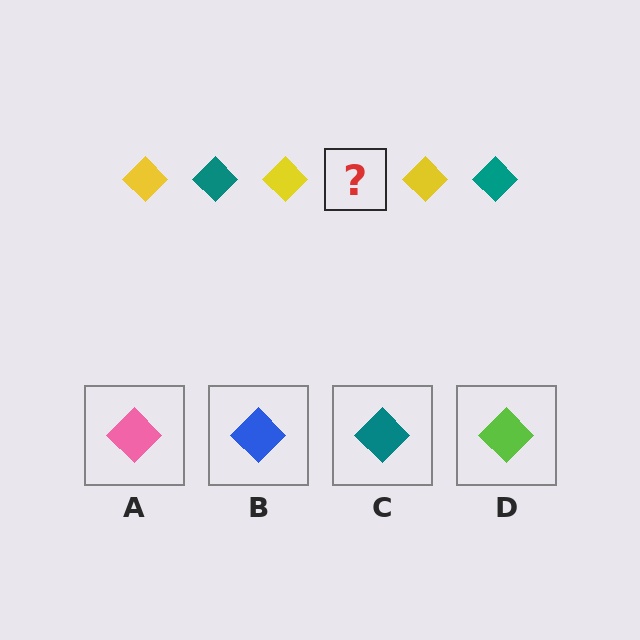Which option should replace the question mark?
Option C.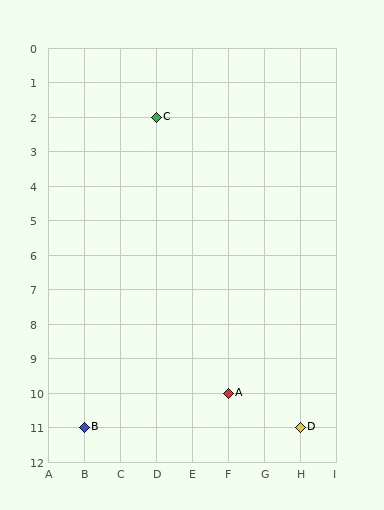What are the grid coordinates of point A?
Point A is at grid coordinates (F, 10).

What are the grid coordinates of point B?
Point B is at grid coordinates (B, 11).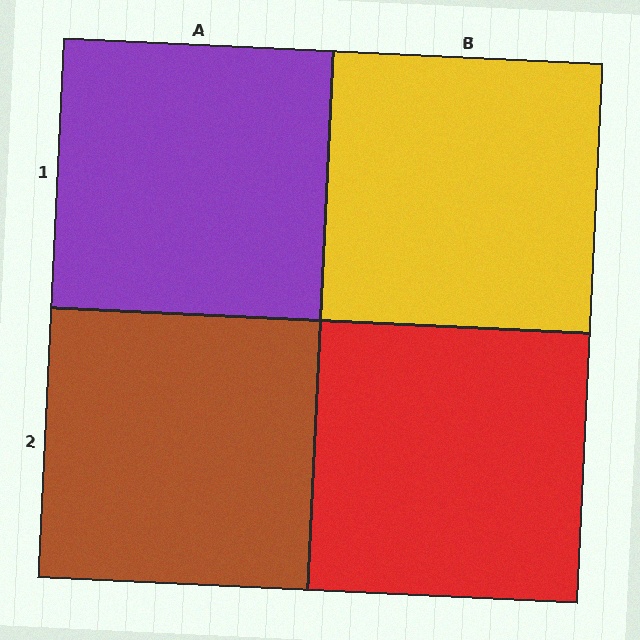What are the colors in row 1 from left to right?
Purple, yellow.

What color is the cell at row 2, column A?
Brown.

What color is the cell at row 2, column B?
Red.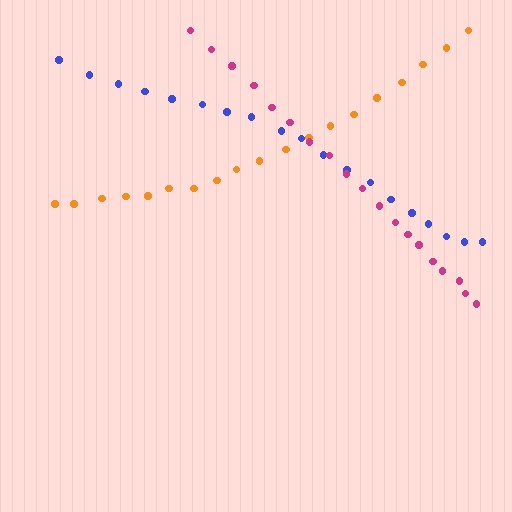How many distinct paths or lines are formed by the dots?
There are 3 distinct paths.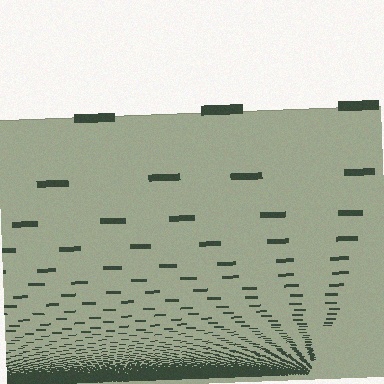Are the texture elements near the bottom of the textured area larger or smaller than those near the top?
Smaller. The gradient is inverted — elements near the bottom are smaller and denser.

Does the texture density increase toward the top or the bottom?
Density increases toward the bottom.